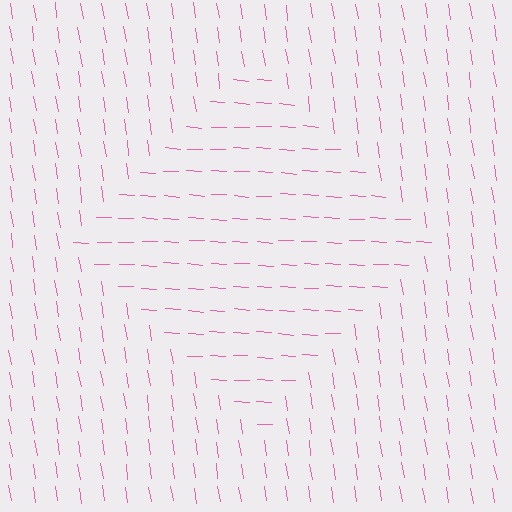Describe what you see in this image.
The image is filled with small pink line segments. A diamond region in the image has lines oriented differently from the surrounding lines, creating a visible texture boundary.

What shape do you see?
I see a diamond.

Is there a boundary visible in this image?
Yes, there is a texture boundary formed by a change in line orientation.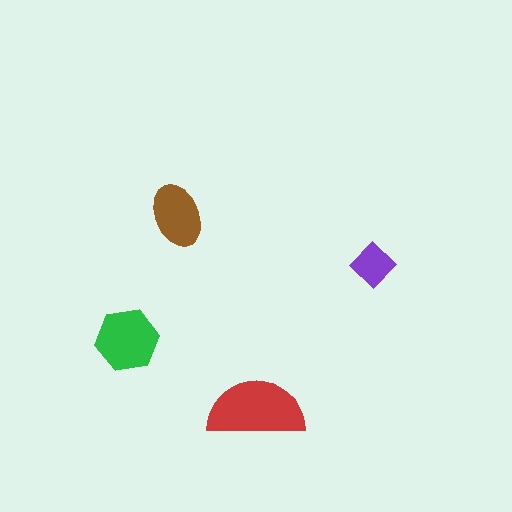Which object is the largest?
The red semicircle.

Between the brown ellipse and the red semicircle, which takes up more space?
The red semicircle.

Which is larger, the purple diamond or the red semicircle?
The red semicircle.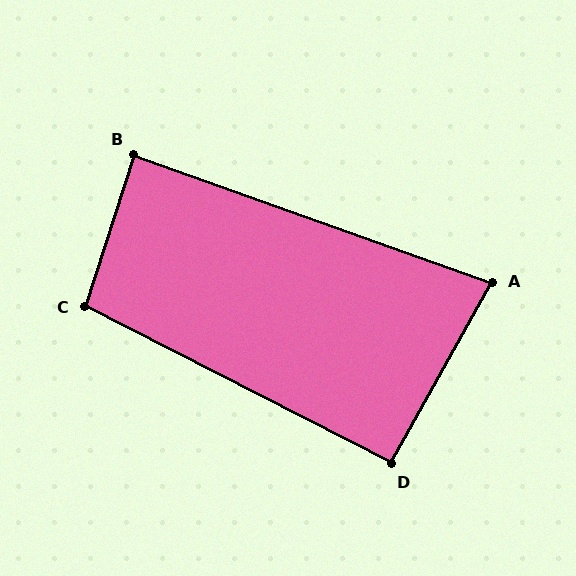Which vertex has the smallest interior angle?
A, at approximately 81 degrees.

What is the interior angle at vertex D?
Approximately 92 degrees (approximately right).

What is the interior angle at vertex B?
Approximately 88 degrees (approximately right).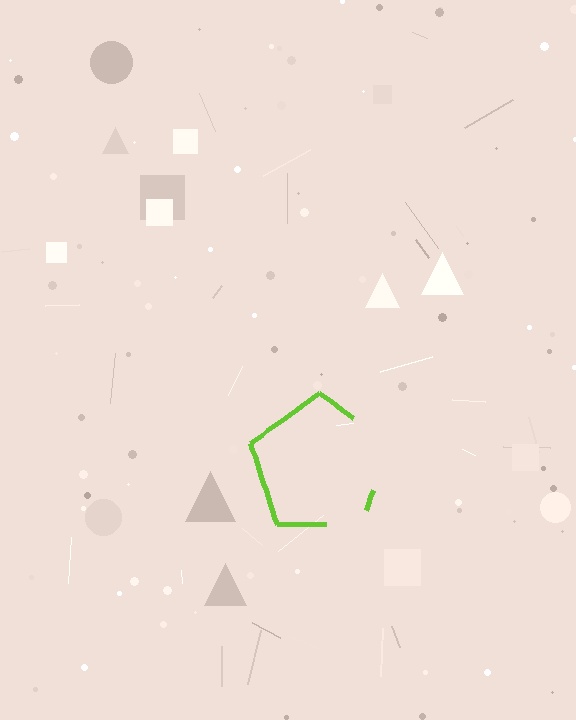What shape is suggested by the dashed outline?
The dashed outline suggests a pentagon.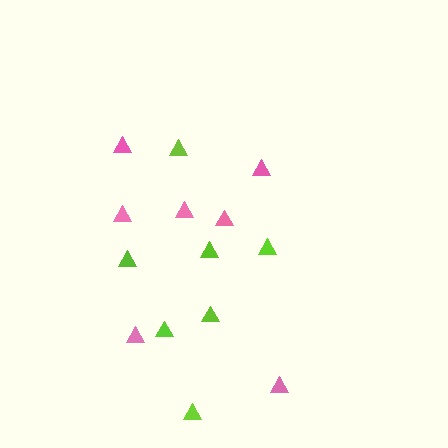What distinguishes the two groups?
There are 2 groups: one group of pink triangles (7) and one group of lime triangles (7).